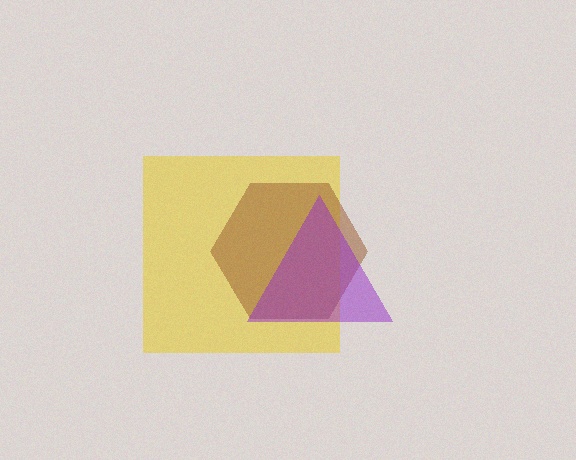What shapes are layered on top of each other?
The layered shapes are: a yellow square, a brown hexagon, a purple triangle.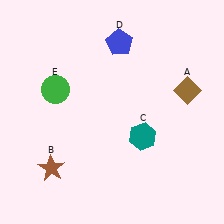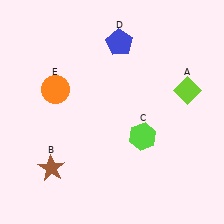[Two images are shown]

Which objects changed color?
A changed from brown to lime. C changed from teal to lime. E changed from green to orange.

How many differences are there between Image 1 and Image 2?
There are 3 differences between the two images.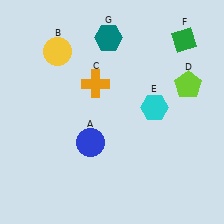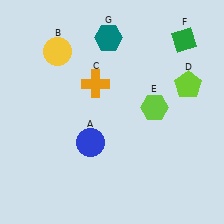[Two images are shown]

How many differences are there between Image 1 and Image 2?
There is 1 difference between the two images.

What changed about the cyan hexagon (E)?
In Image 1, E is cyan. In Image 2, it changed to lime.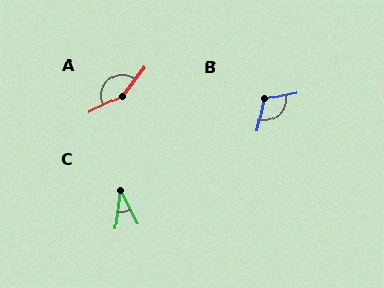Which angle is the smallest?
C, at approximately 34 degrees.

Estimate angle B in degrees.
Approximately 112 degrees.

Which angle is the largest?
A, at approximately 154 degrees.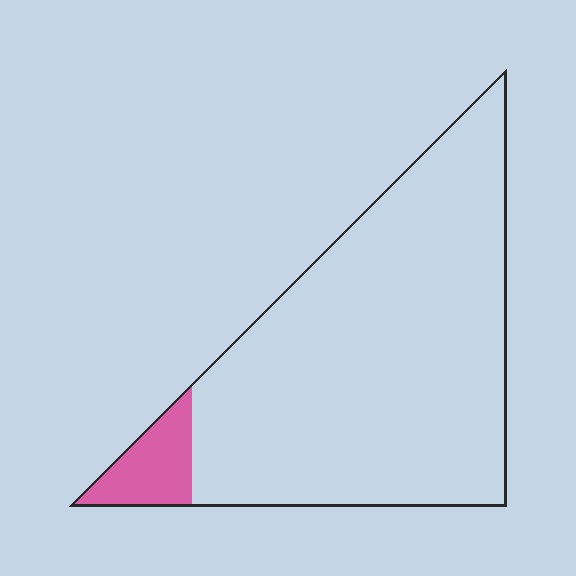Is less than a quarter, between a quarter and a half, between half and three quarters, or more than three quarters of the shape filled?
Less than a quarter.